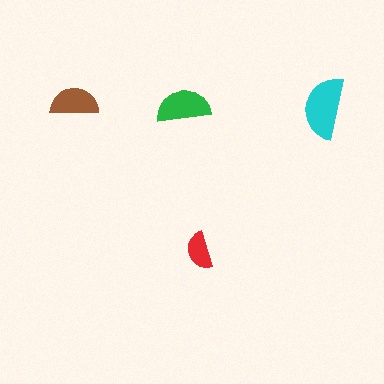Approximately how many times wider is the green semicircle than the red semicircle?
About 1.5 times wider.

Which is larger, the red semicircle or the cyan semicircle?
The cyan one.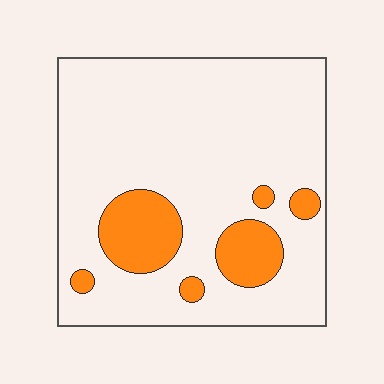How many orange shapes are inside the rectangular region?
6.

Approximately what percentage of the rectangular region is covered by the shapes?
Approximately 15%.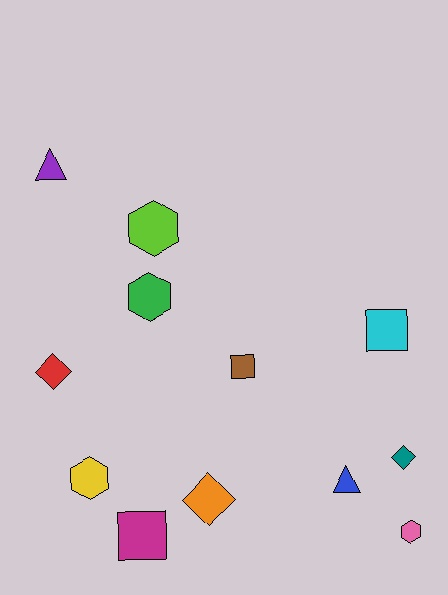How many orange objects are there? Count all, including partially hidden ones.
There is 1 orange object.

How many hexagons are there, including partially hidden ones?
There are 4 hexagons.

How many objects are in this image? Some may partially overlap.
There are 12 objects.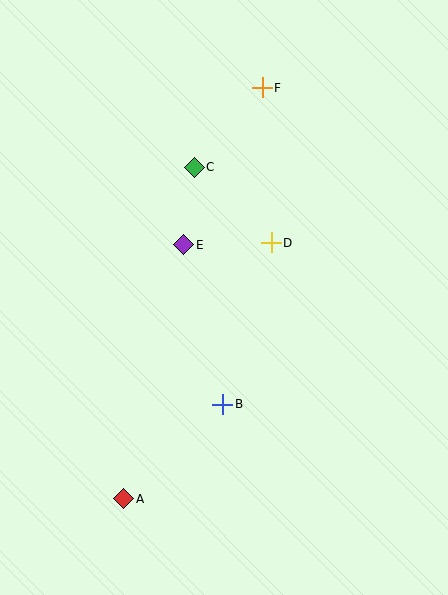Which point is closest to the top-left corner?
Point C is closest to the top-left corner.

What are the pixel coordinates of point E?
Point E is at (184, 245).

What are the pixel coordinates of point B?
Point B is at (223, 404).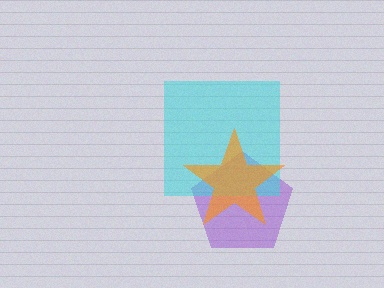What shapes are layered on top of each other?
The layered shapes are: a purple pentagon, a cyan square, an orange star.